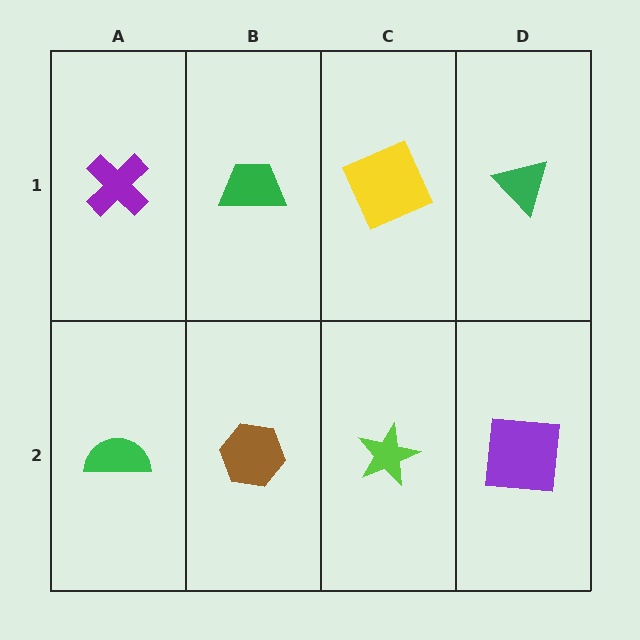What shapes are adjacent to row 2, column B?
A green trapezoid (row 1, column B), a green semicircle (row 2, column A), a lime star (row 2, column C).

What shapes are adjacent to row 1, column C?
A lime star (row 2, column C), a green trapezoid (row 1, column B), a green triangle (row 1, column D).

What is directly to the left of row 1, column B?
A purple cross.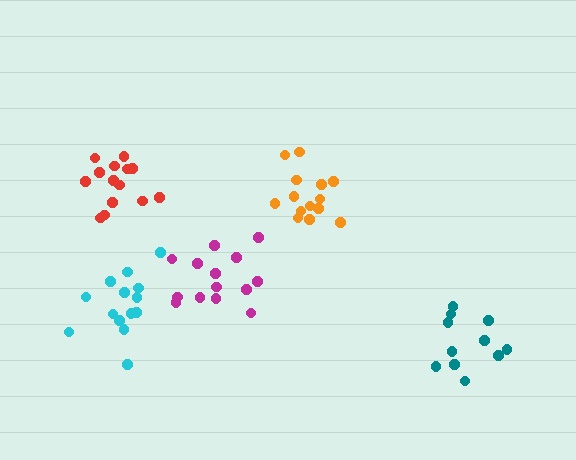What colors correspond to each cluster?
The clusters are colored: red, teal, cyan, orange, magenta.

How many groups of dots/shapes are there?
There are 5 groups.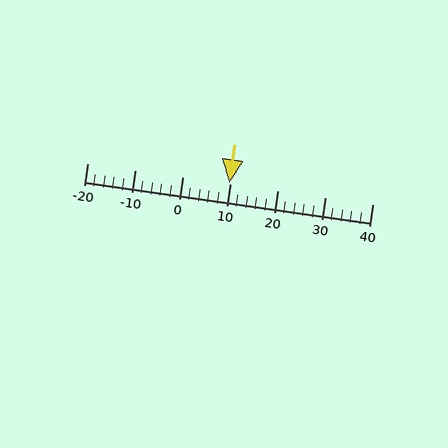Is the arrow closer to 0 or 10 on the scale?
The arrow is closer to 10.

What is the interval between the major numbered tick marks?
The major tick marks are spaced 10 units apart.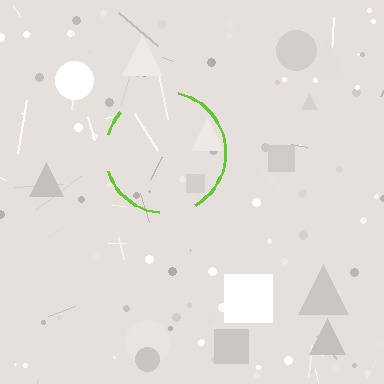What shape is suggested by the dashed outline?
The dashed outline suggests a circle.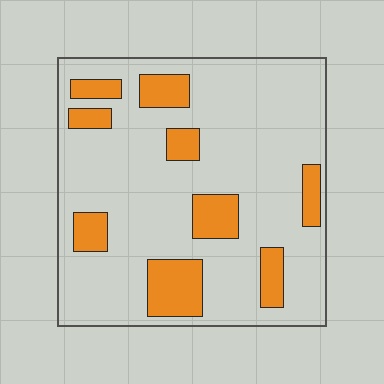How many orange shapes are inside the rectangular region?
9.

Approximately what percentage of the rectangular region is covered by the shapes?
Approximately 20%.